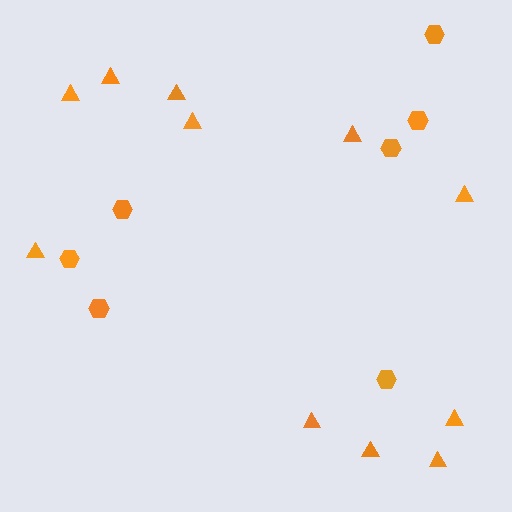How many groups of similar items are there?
There are 2 groups: one group of hexagons (7) and one group of triangles (11).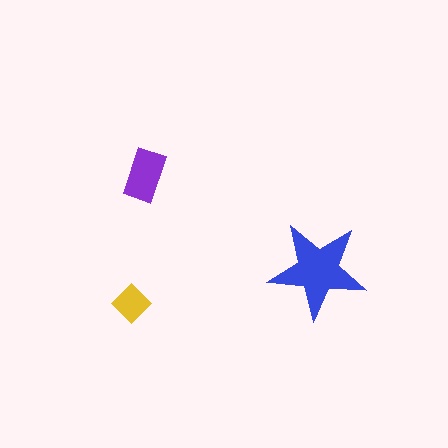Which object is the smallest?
The yellow diamond.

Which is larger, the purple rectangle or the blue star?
The blue star.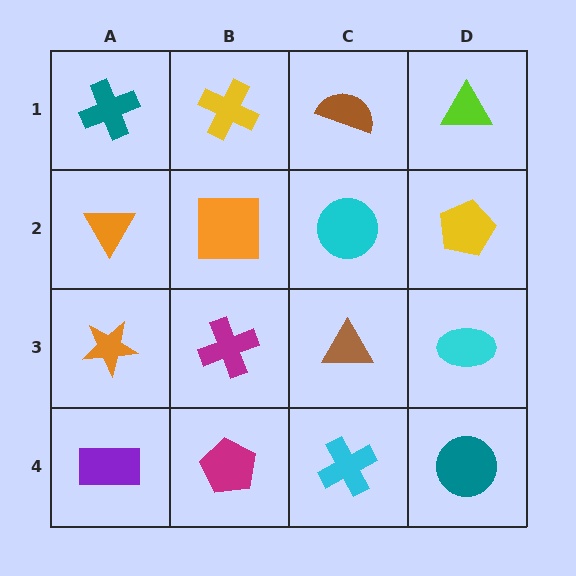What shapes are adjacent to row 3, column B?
An orange square (row 2, column B), a magenta pentagon (row 4, column B), an orange star (row 3, column A), a brown triangle (row 3, column C).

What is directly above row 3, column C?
A cyan circle.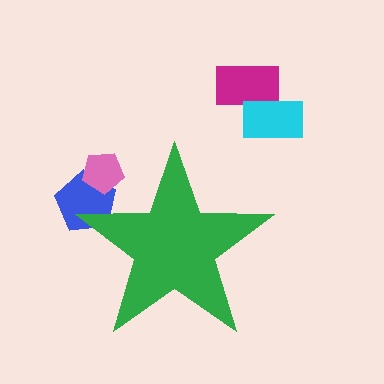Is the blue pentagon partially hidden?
Yes, the blue pentagon is partially hidden behind the green star.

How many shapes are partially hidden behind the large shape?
2 shapes are partially hidden.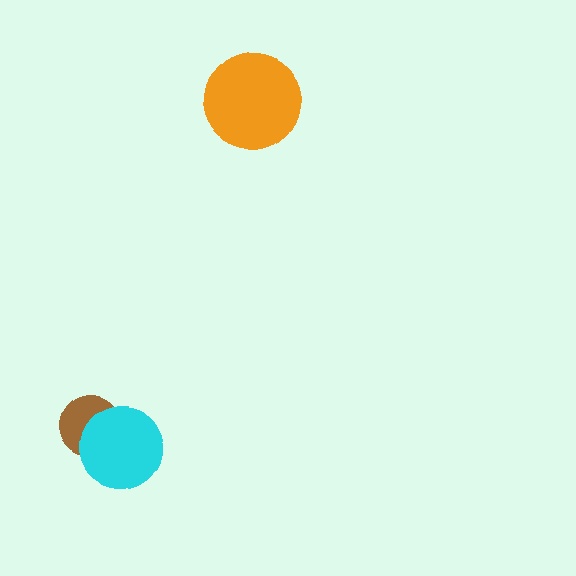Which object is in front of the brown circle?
The cyan circle is in front of the brown circle.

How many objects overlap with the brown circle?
1 object overlaps with the brown circle.